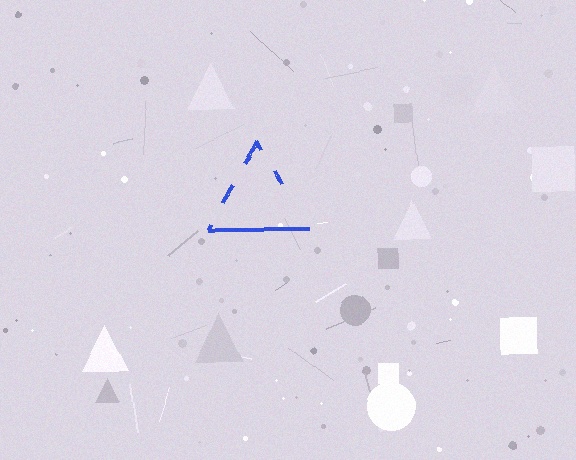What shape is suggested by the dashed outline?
The dashed outline suggests a triangle.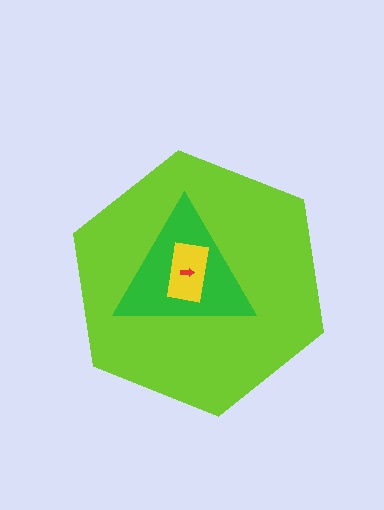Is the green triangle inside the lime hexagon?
Yes.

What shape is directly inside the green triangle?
The yellow rectangle.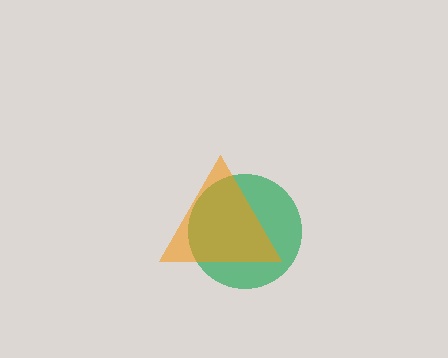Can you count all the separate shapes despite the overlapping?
Yes, there are 2 separate shapes.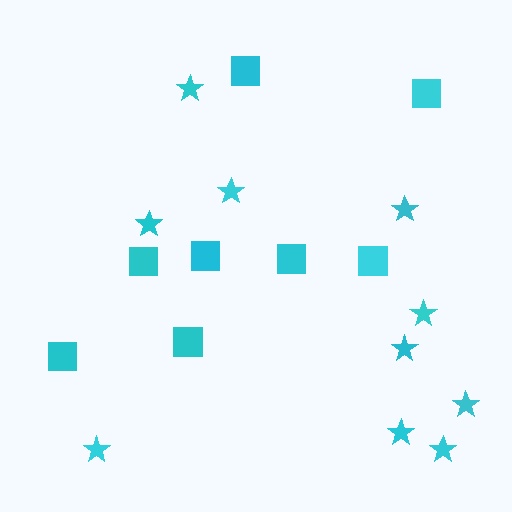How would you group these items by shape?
There are 2 groups: one group of stars (10) and one group of squares (8).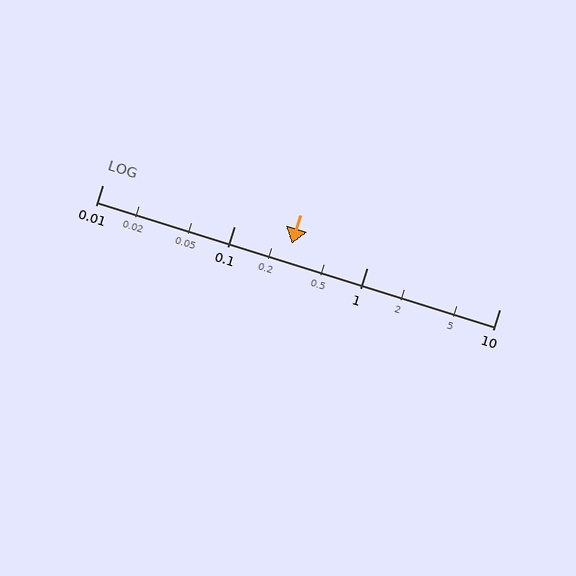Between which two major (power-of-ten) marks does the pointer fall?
The pointer is between 0.1 and 1.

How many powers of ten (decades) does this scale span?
The scale spans 3 decades, from 0.01 to 10.